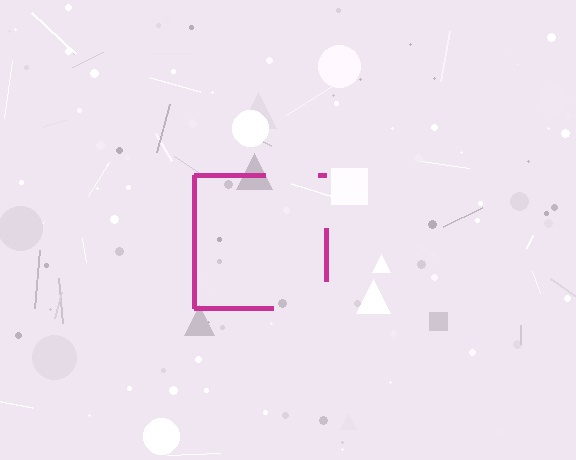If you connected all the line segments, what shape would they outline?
They would outline a square.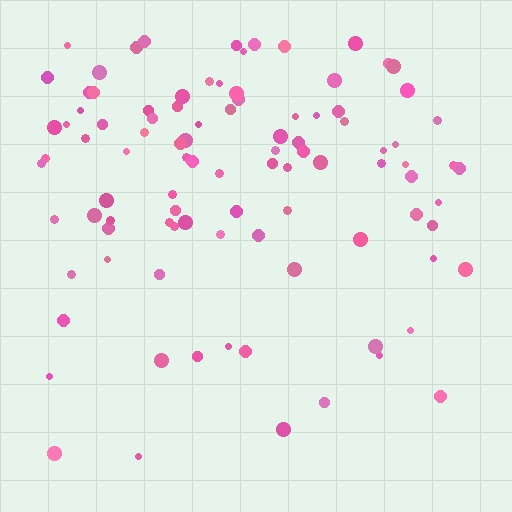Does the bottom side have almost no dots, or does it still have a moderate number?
Still a moderate number, just noticeably fewer than the top.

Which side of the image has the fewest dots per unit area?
The bottom.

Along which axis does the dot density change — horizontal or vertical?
Vertical.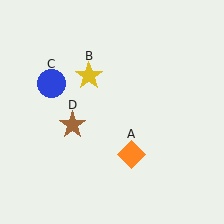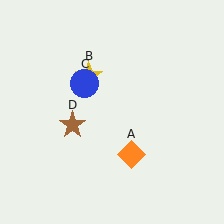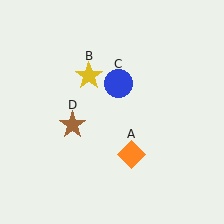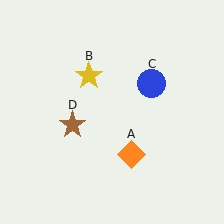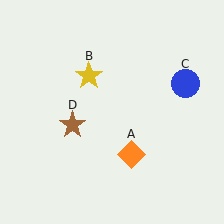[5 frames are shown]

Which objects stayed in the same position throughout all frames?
Orange diamond (object A) and yellow star (object B) and brown star (object D) remained stationary.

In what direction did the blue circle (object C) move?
The blue circle (object C) moved right.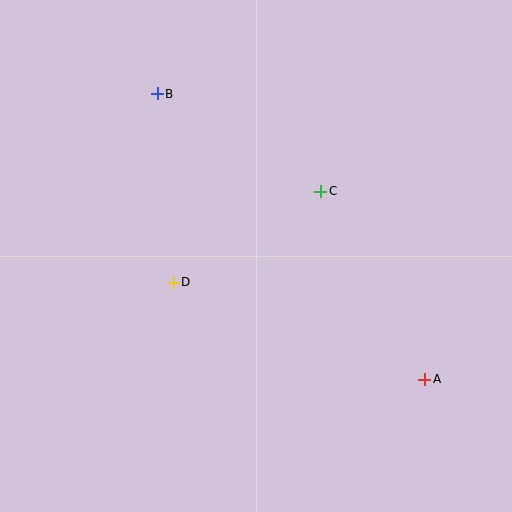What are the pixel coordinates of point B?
Point B is at (157, 94).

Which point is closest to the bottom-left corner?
Point D is closest to the bottom-left corner.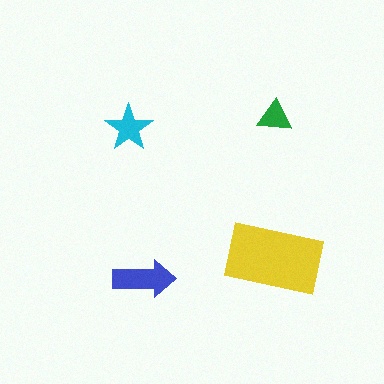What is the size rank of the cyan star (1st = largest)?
3rd.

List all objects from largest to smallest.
The yellow rectangle, the blue arrow, the cyan star, the green triangle.